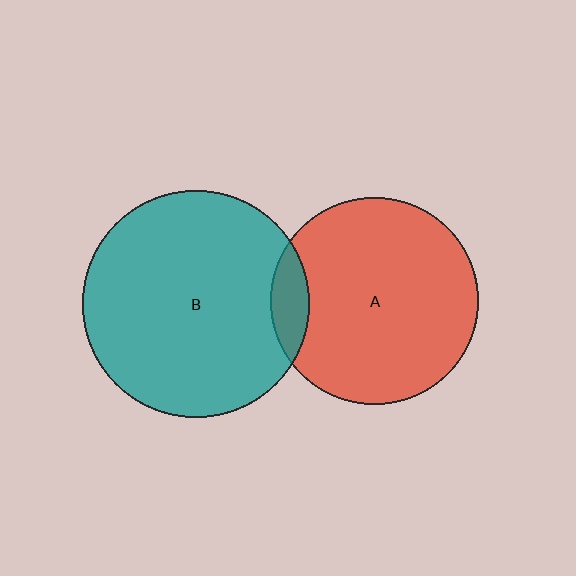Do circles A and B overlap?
Yes.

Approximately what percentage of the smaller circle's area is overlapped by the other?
Approximately 10%.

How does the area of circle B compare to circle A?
Approximately 1.2 times.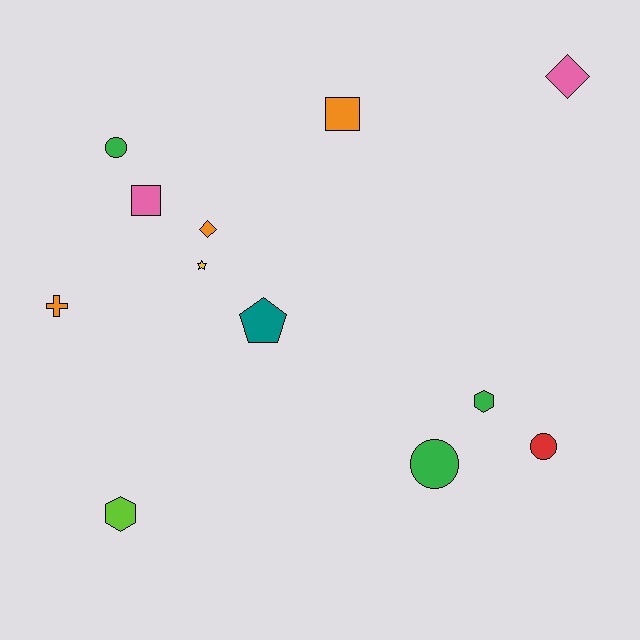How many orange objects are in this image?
There are 3 orange objects.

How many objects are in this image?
There are 12 objects.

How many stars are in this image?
There is 1 star.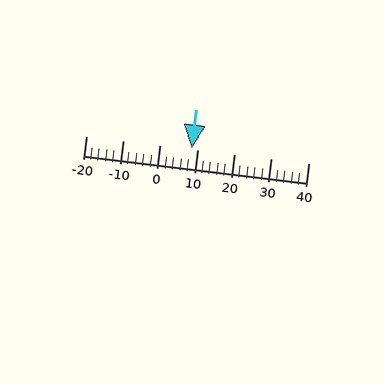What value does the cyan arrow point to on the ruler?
The cyan arrow points to approximately 9.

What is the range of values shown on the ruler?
The ruler shows values from -20 to 40.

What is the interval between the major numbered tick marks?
The major tick marks are spaced 10 units apart.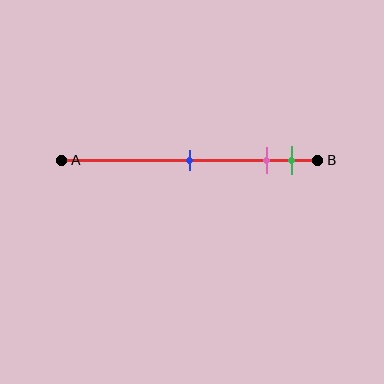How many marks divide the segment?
There are 3 marks dividing the segment.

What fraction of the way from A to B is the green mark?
The green mark is approximately 90% (0.9) of the way from A to B.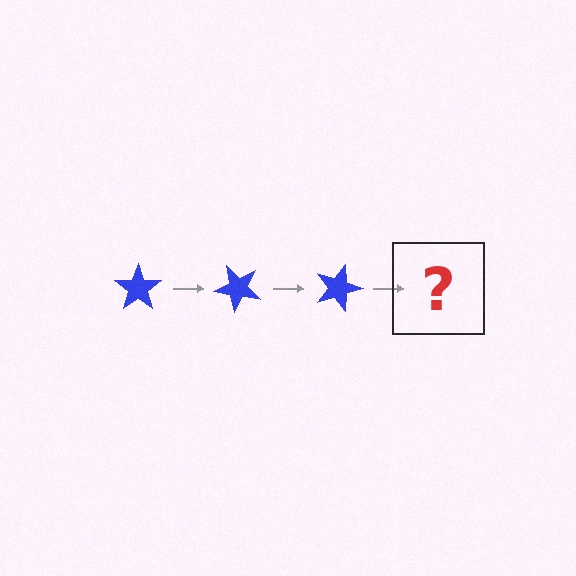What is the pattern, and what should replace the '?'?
The pattern is that the star rotates 45 degrees each step. The '?' should be a blue star rotated 135 degrees.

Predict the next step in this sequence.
The next step is a blue star rotated 135 degrees.